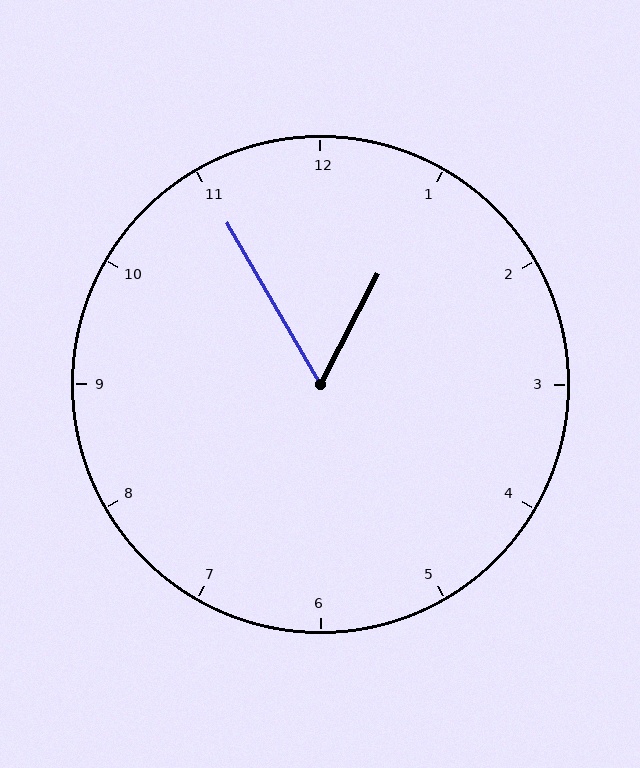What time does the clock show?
12:55.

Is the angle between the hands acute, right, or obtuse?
It is acute.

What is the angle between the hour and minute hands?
Approximately 58 degrees.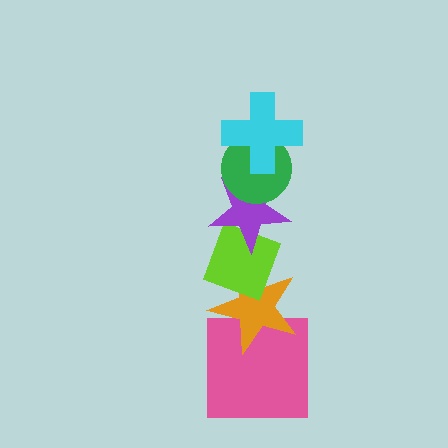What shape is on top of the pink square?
The orange star is on top of the pink square.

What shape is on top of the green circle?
The cyan cross is on top of the green circle.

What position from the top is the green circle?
The green circle is 2nd from the top.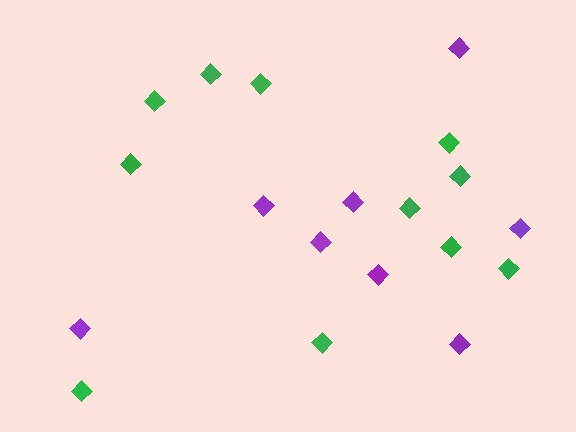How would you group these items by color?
There are 2 groups: one group of green diamonds (11) and one group of purple diamonds (8).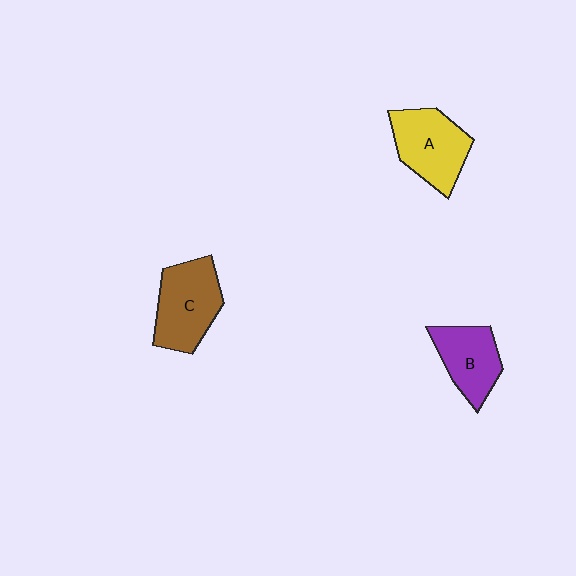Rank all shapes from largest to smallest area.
From largest to smallest: C (brown), A (yellow), B (purple).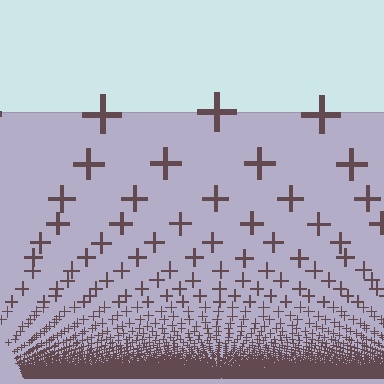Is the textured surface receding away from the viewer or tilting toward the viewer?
The surface appears to tilt toward the viewer. Texture elements get larger and sparser toward the top.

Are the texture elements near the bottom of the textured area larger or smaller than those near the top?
Smaller. The gradient is inverted — elements near the bottom are smaller and denser.